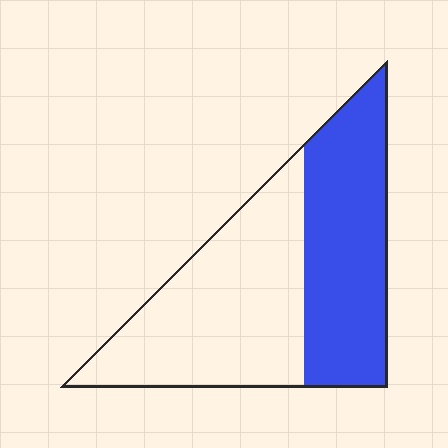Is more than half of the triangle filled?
No.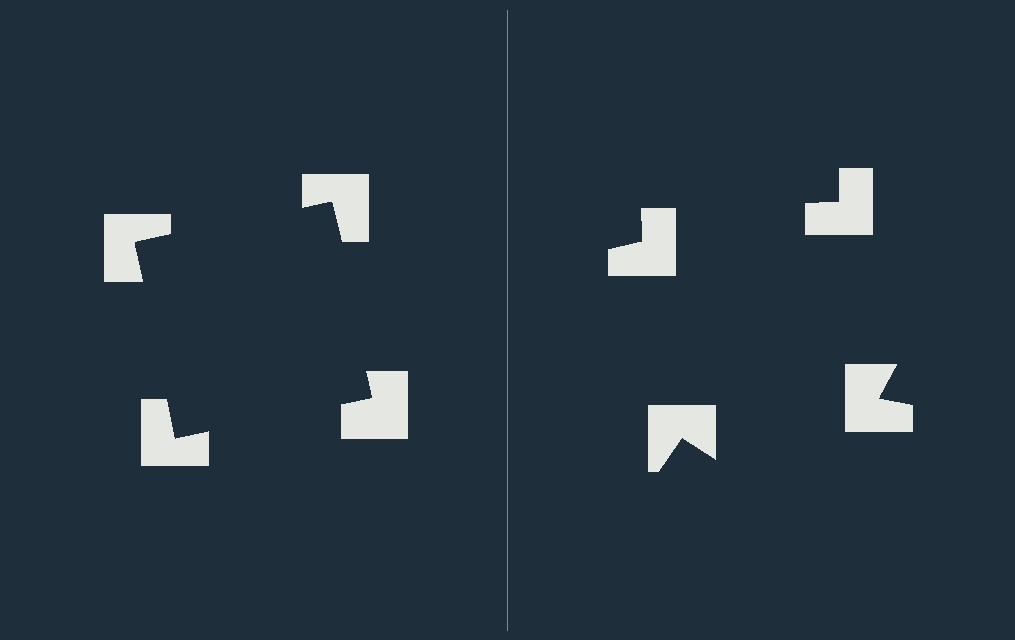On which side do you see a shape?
An illusory square appears on the left side. On the right side the wedge cuts are rotated, so no coherent shape forms.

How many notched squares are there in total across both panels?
8 — 4 on each side.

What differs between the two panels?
The notched squares are positioned identically on both sides; only the wedge orientations differ. On the left they align to a square; on the right they are misaligned.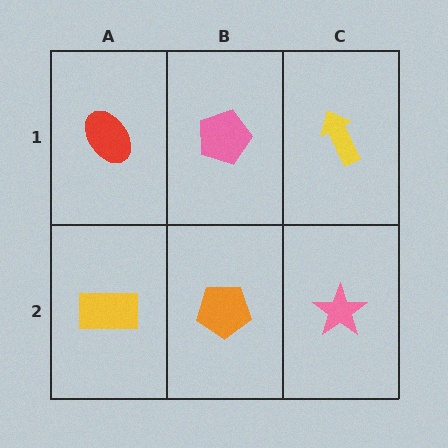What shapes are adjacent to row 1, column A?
A yellow rectangle (row 2, column A), a pink pentagon (row 1, column B).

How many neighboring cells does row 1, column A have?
2.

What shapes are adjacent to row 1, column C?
A pink star (row 2, column C), a pink pentagon (row 1, column B).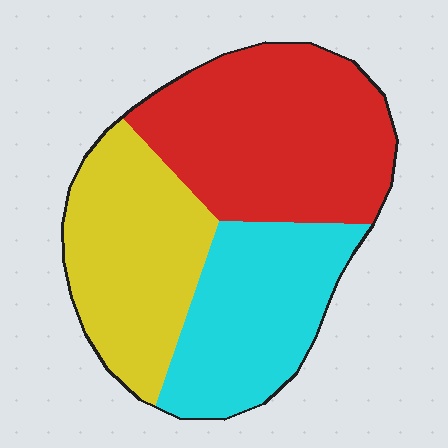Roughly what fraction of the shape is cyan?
Cyan takes up about one quarter (1/4) of the shape.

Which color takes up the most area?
Red, at roughly 40%.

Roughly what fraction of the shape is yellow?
Yellow covers around 30% of the shape.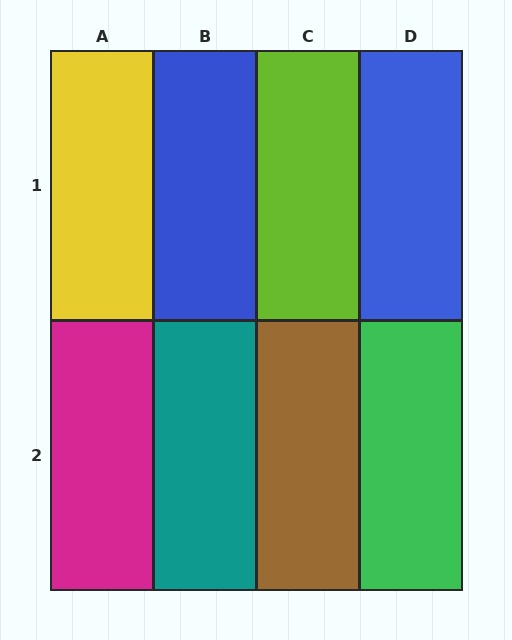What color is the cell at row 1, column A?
Yellow.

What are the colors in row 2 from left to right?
Magenta, teal, brown, green.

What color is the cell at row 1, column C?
Lime.